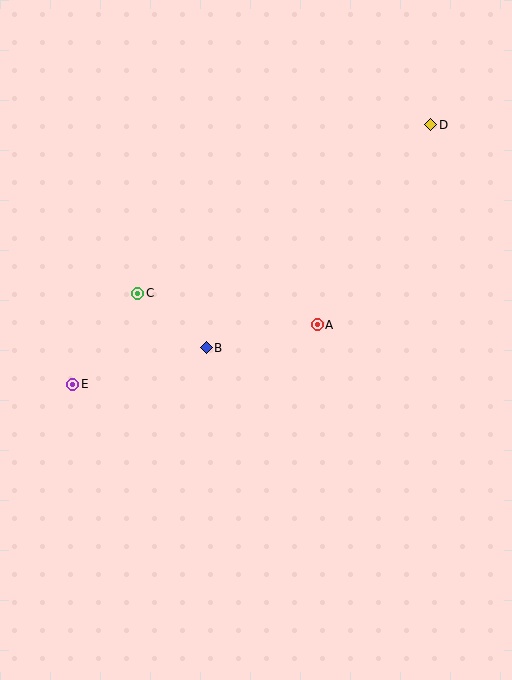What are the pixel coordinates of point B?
Point B is at (206, 348).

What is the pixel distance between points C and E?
The distance between C and E is 111 pixels.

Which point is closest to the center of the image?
Point B at (206, 348) is closest to the center.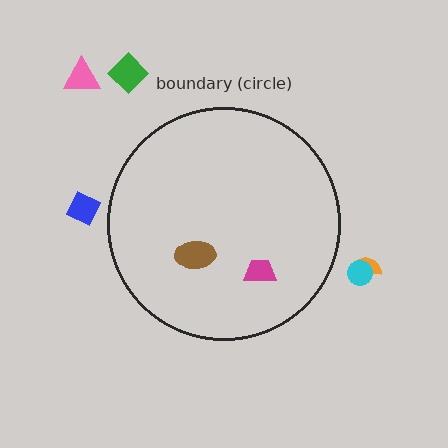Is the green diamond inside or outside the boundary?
Outside.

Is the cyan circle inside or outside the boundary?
Outside.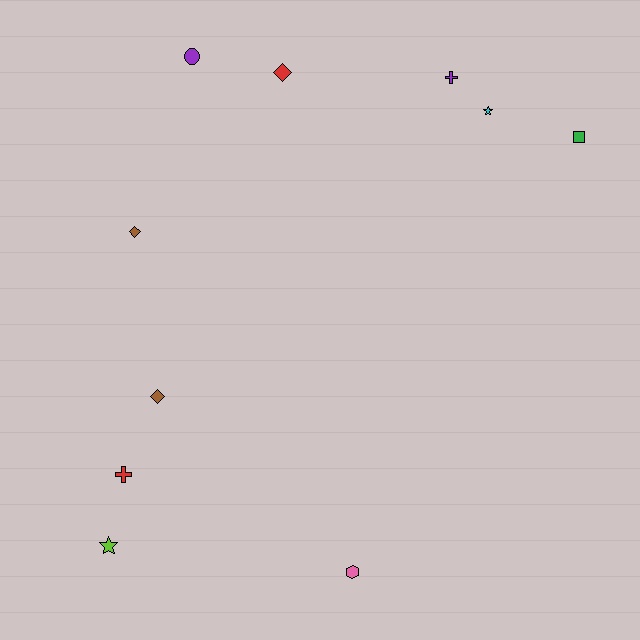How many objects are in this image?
There are 10 objects.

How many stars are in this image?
There are 2 stars.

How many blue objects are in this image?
There are no blue objects.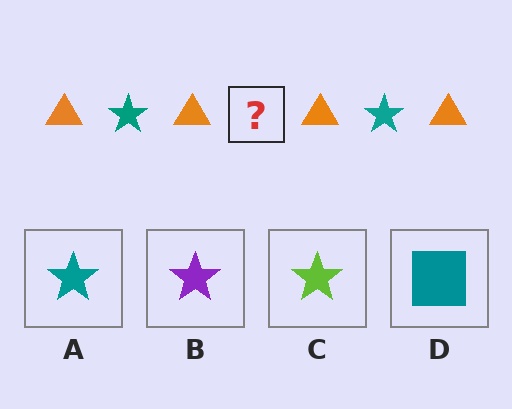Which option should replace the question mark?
Option A.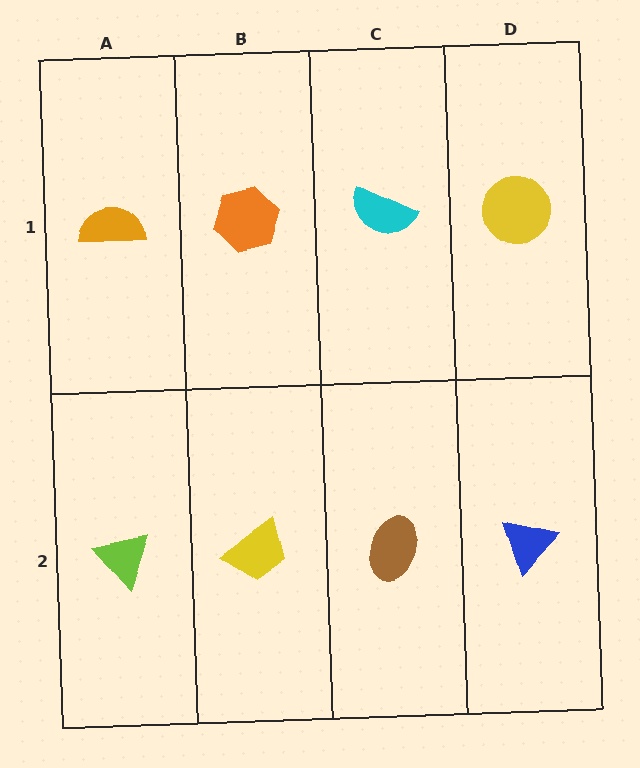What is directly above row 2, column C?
A cyan semicircle.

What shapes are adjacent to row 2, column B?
An orange hexagon (row 1, column B), a lime triangle (row 2, column A), a brown ellipse (row 2, column C).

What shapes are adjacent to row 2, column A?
An orange semicircle (row 1, column A), a yellow trapezoid (row 2, column B).